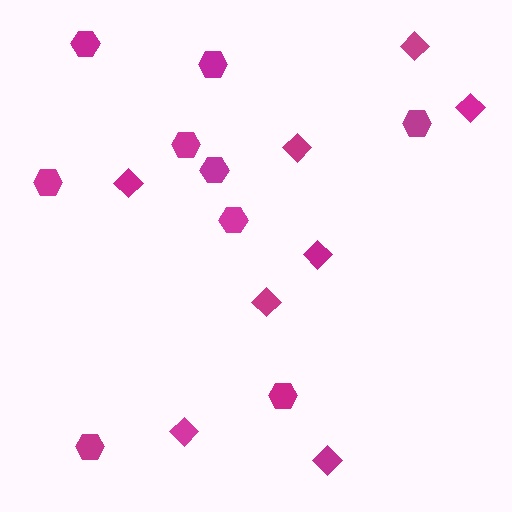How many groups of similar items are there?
There are 2 groups: one group of hexagons (9) and one group of diamonds (8).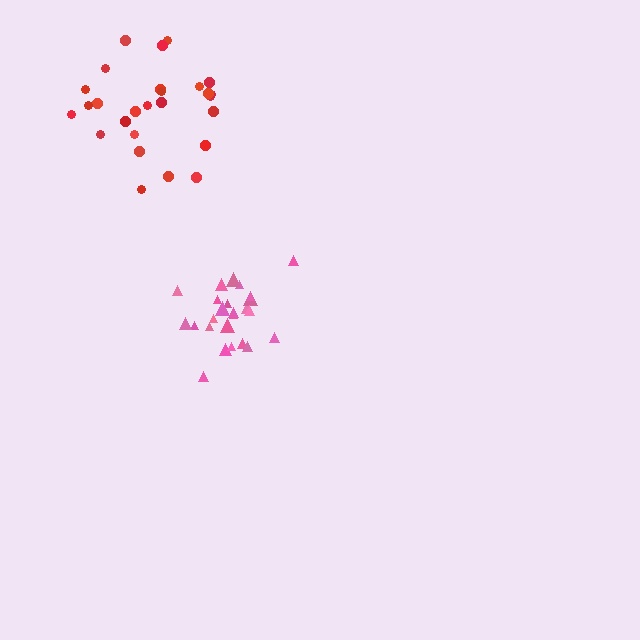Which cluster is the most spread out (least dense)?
Red.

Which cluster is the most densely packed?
Pink.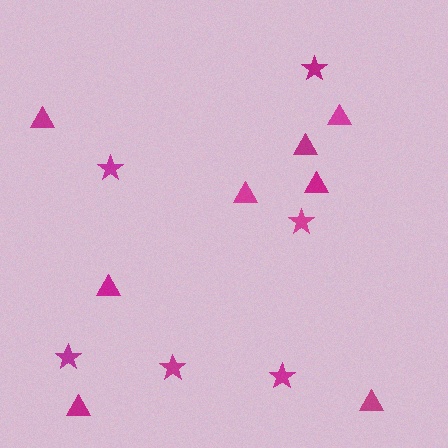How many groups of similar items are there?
There are 2 groups: one group of stars (6) and one group of triangles (8).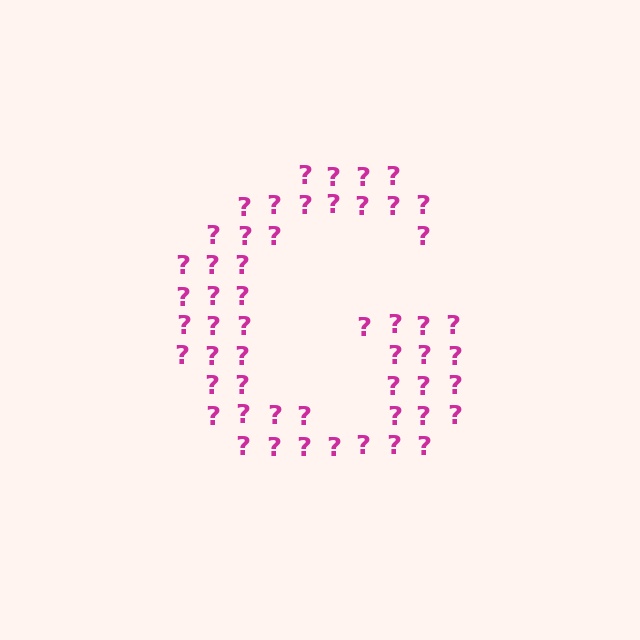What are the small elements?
The small elements are question marks.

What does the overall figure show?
The overall figure shows the letter G.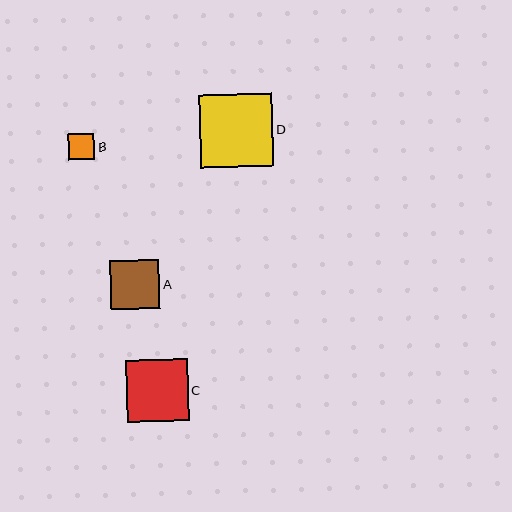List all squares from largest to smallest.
From largest to smallest: D, C, A, B.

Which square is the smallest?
Square B is the smallest with a size of approximately 26 pixels.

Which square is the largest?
Square D is the largest with a size of approximately 73 pixels.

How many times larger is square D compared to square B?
Square D is approximately 2.8 times the size of square B.